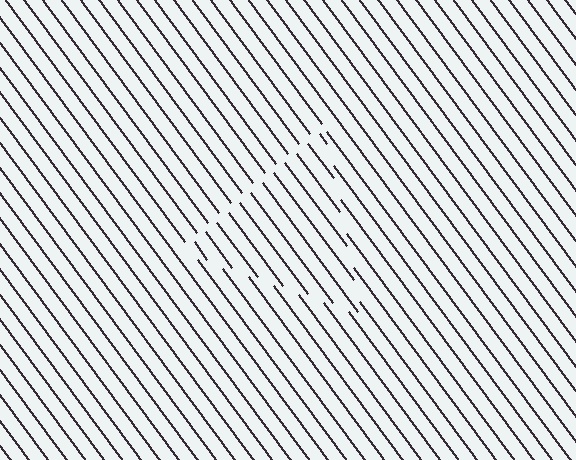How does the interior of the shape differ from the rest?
The interior of the shape contains the same grating, shifted by half a period — the contour is defined by the phase discontinuity where line-ends from the inner and outer gratings abut.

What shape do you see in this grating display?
An illusory triangle. The interior of the shape contains the same grating, shifted by half a period — the contour is defined by the phase discontinuity where line-ends from the inner and outer gratings abut.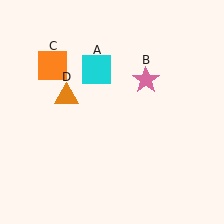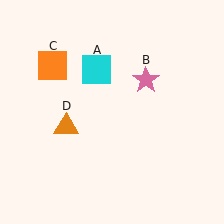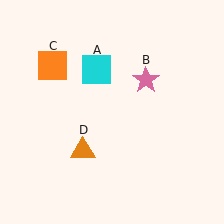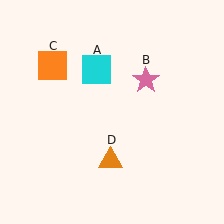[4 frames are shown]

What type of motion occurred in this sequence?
The orange triangle (object D) rotated counterclockwise around the center of the scene.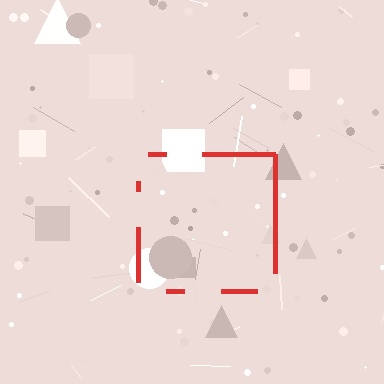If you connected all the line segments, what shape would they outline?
They would outline a square.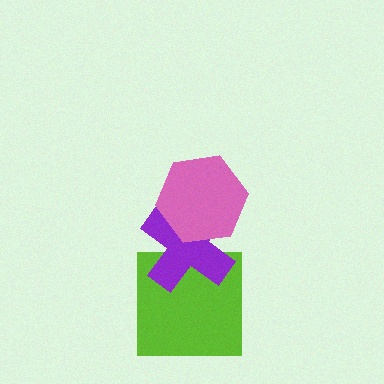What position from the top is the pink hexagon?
The pink hexagon is 1st from the top.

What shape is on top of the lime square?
The purple cross is on top of the lime square.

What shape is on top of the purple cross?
The pink hexagon is on top of the purple cross.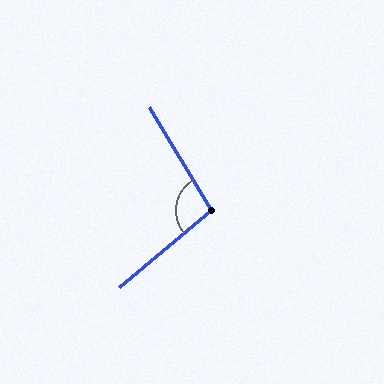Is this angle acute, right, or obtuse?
It is obtuse.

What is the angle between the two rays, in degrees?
Approximately 99 degrees.